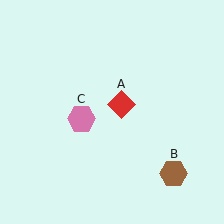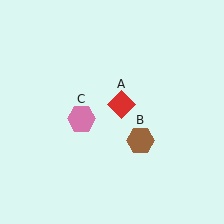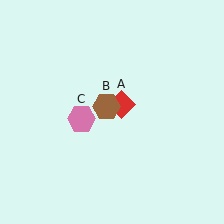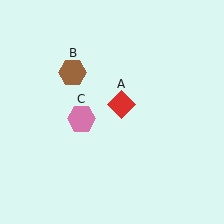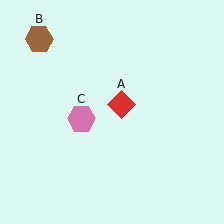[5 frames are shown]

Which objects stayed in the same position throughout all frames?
Red diamond (object A) and pink hexagon (object C) remained stationary.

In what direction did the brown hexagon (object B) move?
The brown hexagon (object B) moved up and to the left.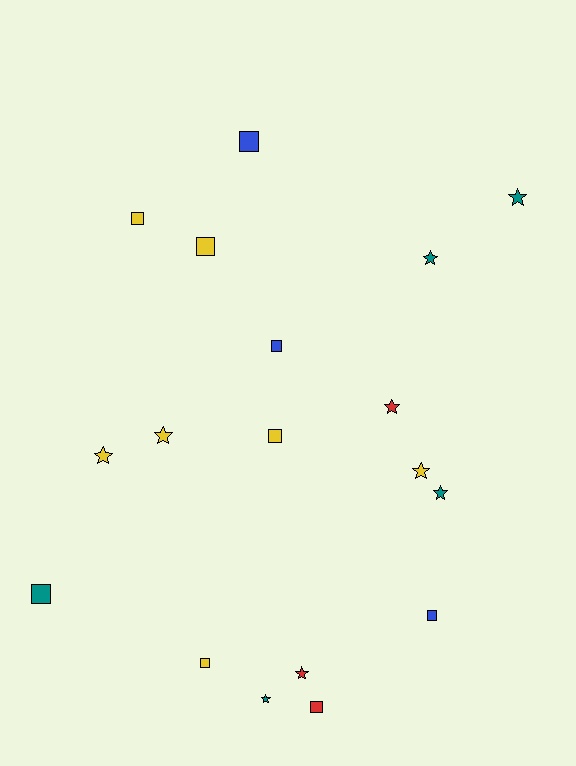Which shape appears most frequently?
Square, with 9 objects.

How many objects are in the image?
There are 18 objects.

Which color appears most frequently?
Yellow, with 7 objects.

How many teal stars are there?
There are 4 teal stars.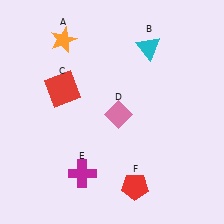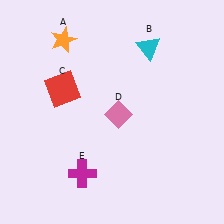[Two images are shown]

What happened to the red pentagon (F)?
The red pentagon (F) was removed in Image 2. It was in the bottom-right area of Image 1.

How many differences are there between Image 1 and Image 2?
There is 1 difference between the two images.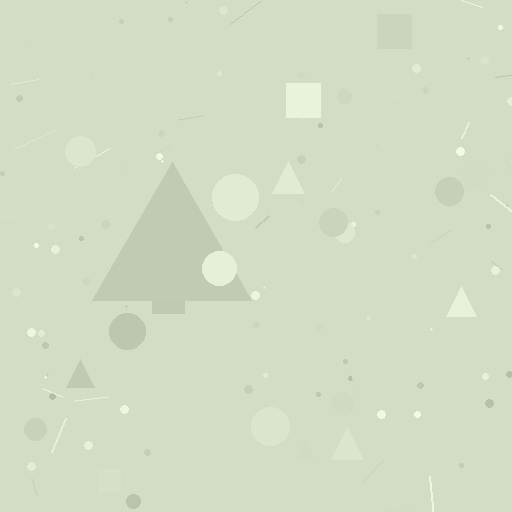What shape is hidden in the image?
A triangle is hidden in the image.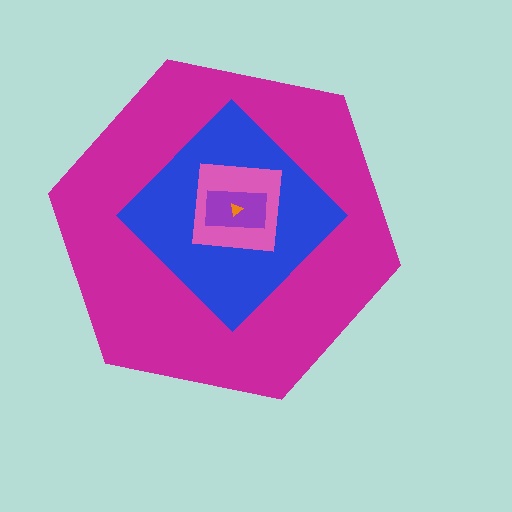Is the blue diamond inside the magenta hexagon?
Yes.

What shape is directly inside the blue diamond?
The pink square.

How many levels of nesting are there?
5.